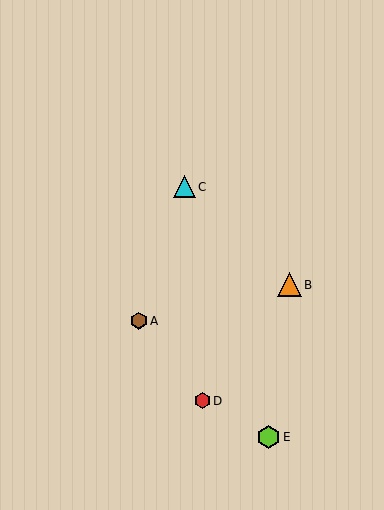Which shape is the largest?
The orange triangle (labeled B) is the largest.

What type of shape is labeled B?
Shape B is an orange triangle.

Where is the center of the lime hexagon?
The center of the lime hexagon is at (268, 437).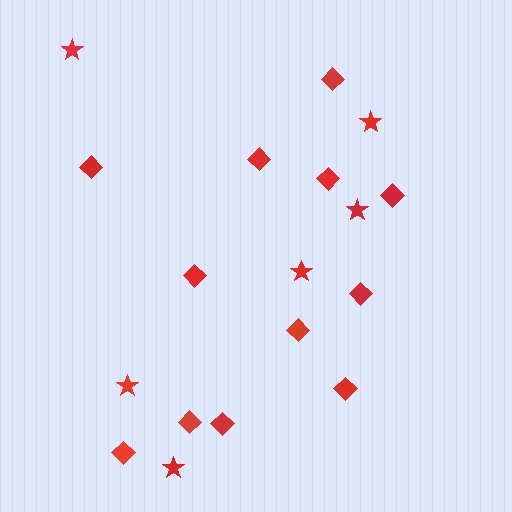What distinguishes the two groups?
There are 2 groups: one group of diamonds (12) and one group of stars (6).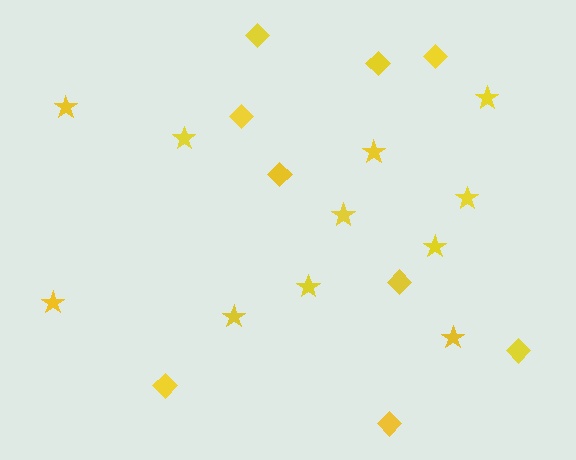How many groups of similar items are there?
There are 2 groups: one group of stars (11) and one group of diamonds (9).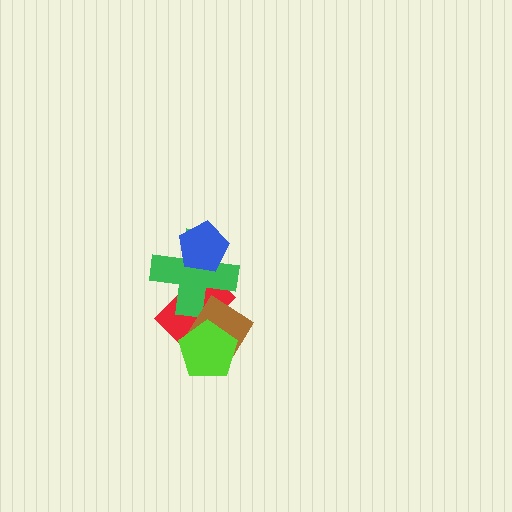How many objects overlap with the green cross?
3 objects overlap with the green cross.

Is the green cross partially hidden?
Yes, it is partially covered by another shape.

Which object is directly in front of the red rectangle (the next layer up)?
The green cross is directly in front of the red rectangle.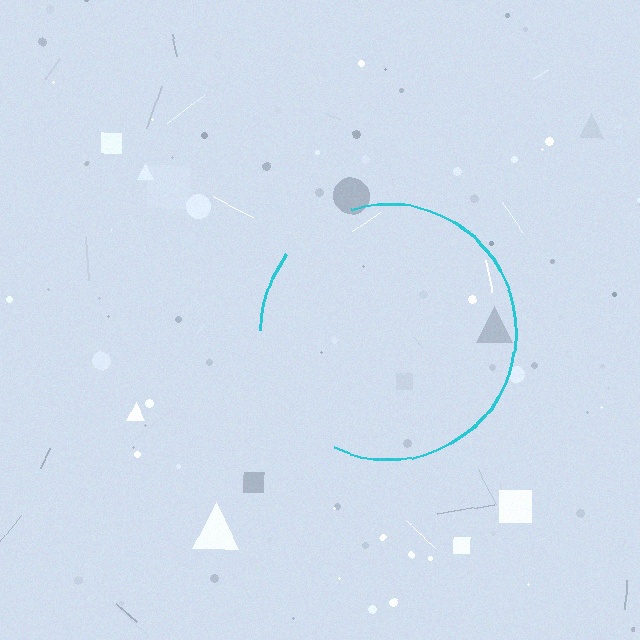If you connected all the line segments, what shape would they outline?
They would outline a circle.